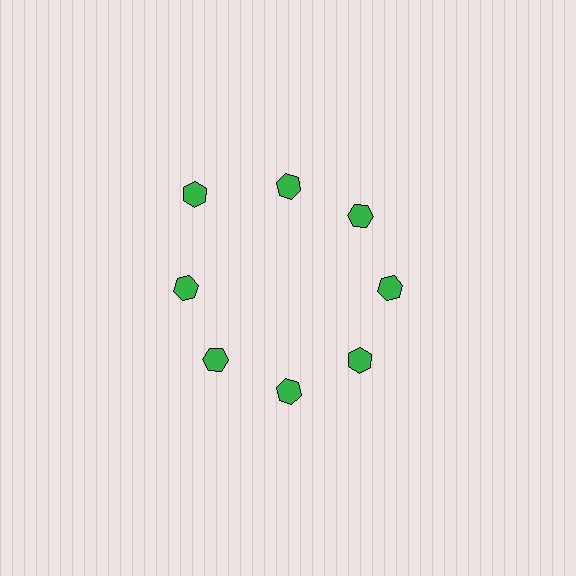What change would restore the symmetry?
The symmetry would be restored by moving it inward, back onto the ring so that all 8 hexagons sit at equal angles and equal distance from the center.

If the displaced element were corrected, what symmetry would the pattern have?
It would have 8-fold rotational symmetry — the pattern would map onto itself every 45 degrees.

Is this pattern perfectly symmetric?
No. The 8 green hexagons are arranged in a ring, but one element near the 10 o'clock position is pushed outward from the center, breaking the 8-fold rotational symmetry.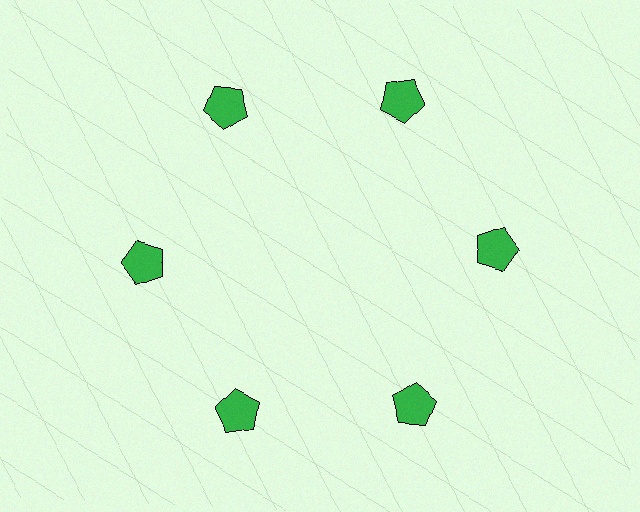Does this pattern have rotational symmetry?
Yes, this pattern has 6-fold rotational symmetry. It looks the same after rotating 60 degrees around the center.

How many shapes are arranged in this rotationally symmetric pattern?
There are 6 shapes, arranged in 6 groups of 1.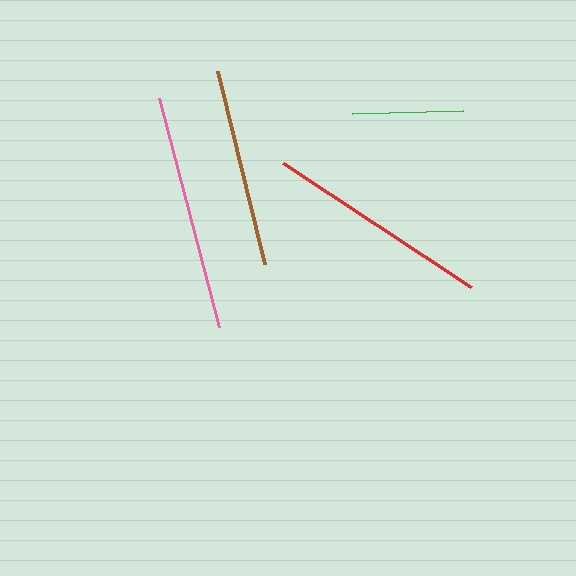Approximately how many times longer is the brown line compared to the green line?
The brown line is approximately 1.8 times the length of the green line.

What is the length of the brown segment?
The brown segment is approximately 199 pixels long.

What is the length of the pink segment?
The pink segment is approximately 237 pixels long.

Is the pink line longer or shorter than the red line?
The pink line is longer than the red line.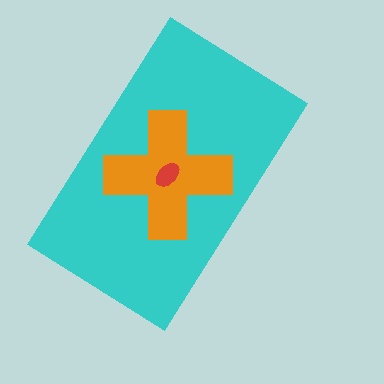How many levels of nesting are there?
3.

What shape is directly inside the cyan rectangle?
The orange cross.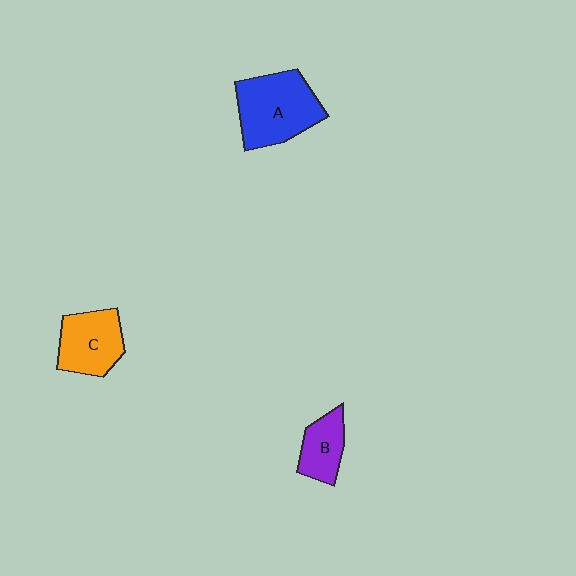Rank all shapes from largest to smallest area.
From largest to smallest: A (blue), C (orange), B (purple).